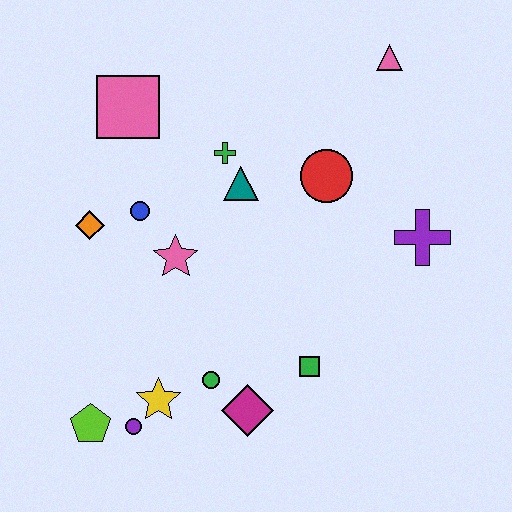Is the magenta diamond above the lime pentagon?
Yes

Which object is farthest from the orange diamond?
The pink triangle is farthest from the orange diamond.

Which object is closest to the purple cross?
The red circle is closest to the purple cross.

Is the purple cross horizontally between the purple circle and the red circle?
No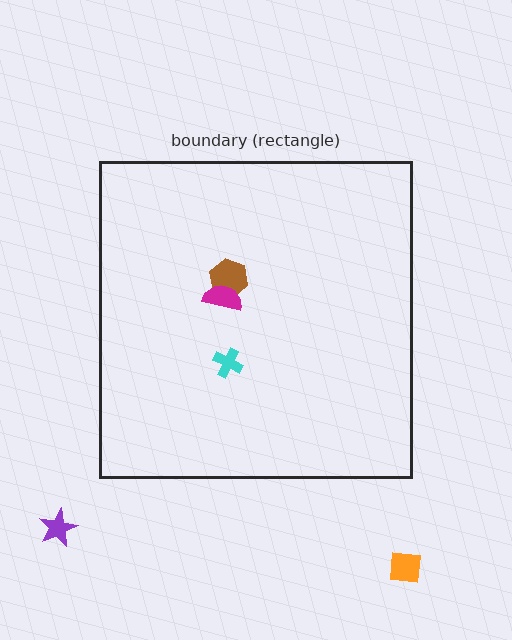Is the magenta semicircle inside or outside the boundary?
Inside.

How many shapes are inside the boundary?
3 inside, 2 outside.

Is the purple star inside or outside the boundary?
Outside.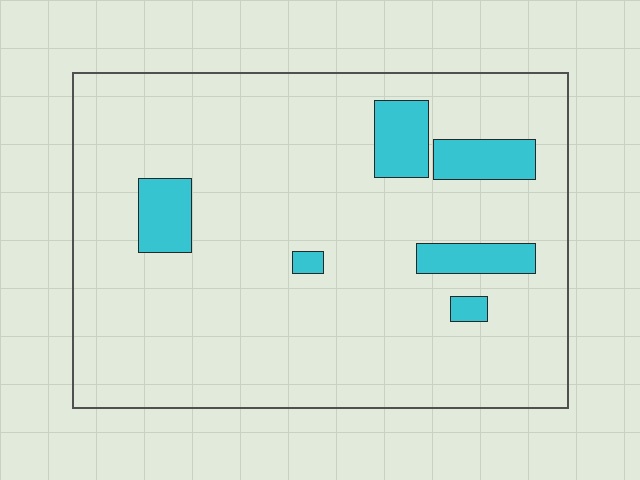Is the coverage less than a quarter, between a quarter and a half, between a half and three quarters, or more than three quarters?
Less than a quarter.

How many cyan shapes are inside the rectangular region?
6.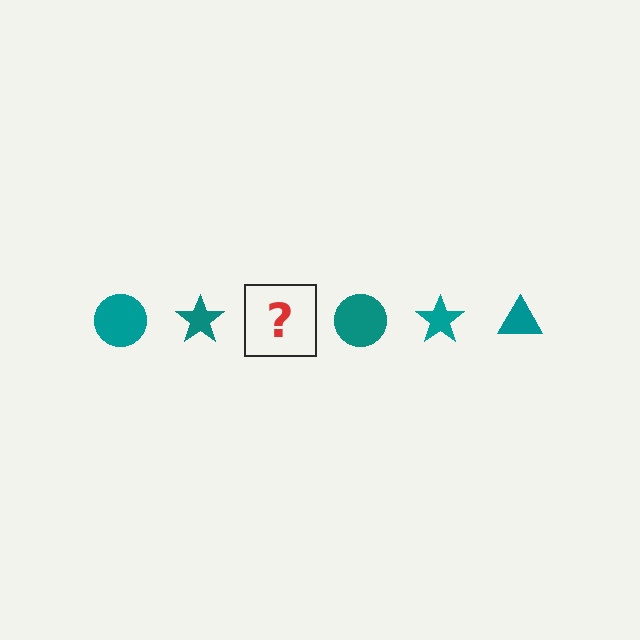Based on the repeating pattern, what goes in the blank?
The blank should be a teal triangle.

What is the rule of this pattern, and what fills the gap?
The rule is that the pattern cycles through circle, star, triangle shapes in teal. The gap should be filled with a teal triangle.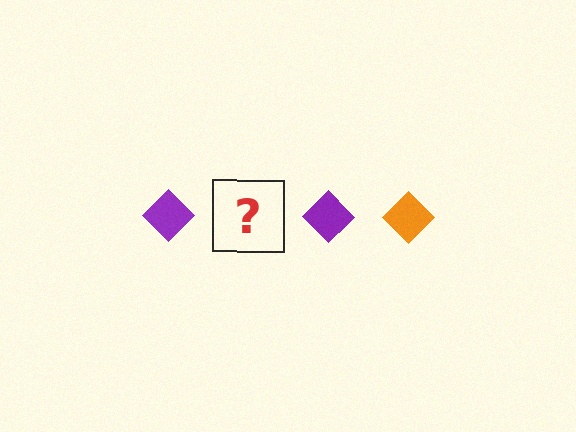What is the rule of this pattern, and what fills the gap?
The rule is that the pattern cycles through purple, orange diamonds. The gap should be filled with an orange diamond.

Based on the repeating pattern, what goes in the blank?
The blank should be an orange diamond.